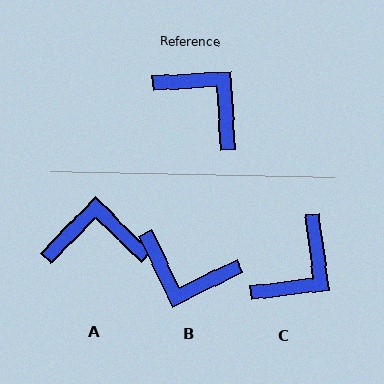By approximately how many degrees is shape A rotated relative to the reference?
Approximately 42 degrees counter-clockwise.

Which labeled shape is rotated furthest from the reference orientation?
B, about 157 degrees away.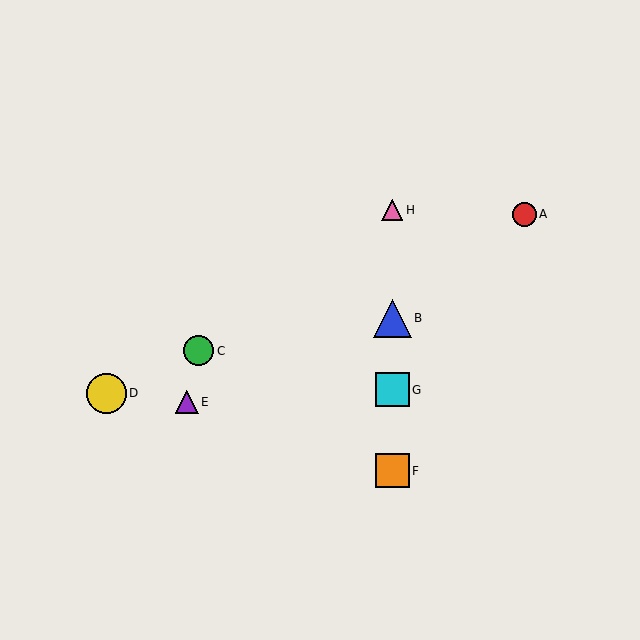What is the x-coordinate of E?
Object E is at x≈187.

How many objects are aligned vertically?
4 objects (B, F, G, H) are aligned vertically.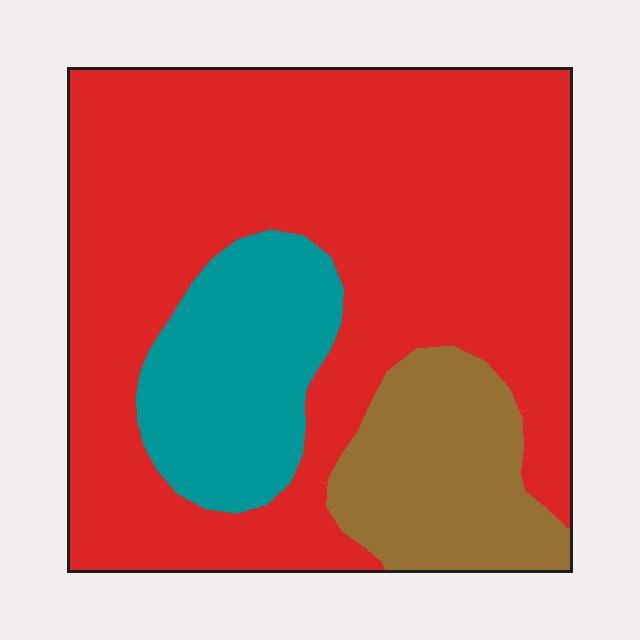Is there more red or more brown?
Red.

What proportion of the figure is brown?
Brown covers 15% of the figure.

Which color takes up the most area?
Red, at roughly 70%.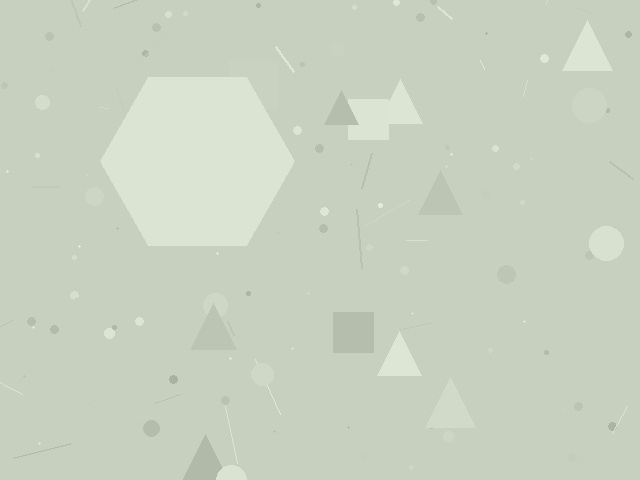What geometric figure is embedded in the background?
A hexagon is embedded in the background.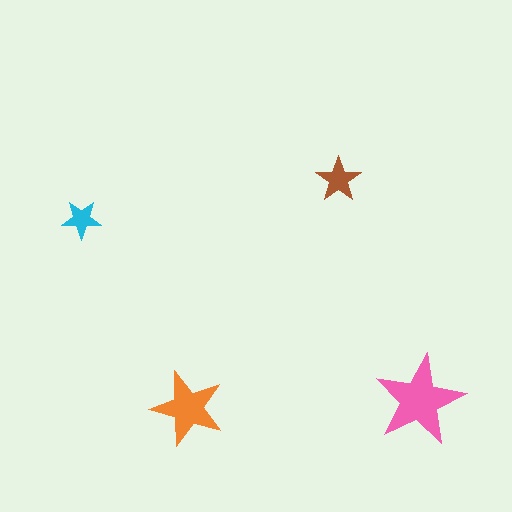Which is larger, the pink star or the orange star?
The pink one.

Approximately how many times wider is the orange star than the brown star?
About 1.5 times wider.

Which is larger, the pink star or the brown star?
The pink one.